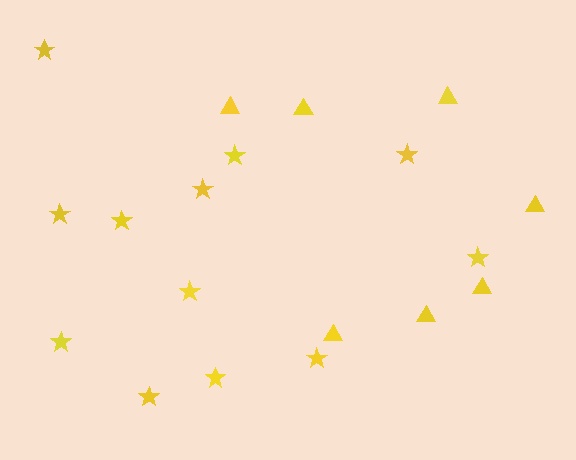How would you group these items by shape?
There are 2 groups: one group of stars (12) and one group of triangles (7).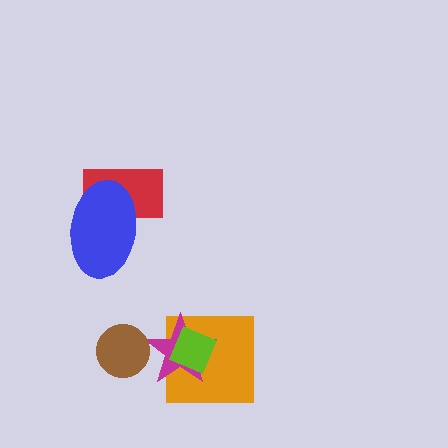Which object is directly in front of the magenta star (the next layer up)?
The lime diamond is directly in front of the magenta star.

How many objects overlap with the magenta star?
3 objects overlap with the magenta star.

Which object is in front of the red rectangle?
The blue ellipse is in front of the red rectangle.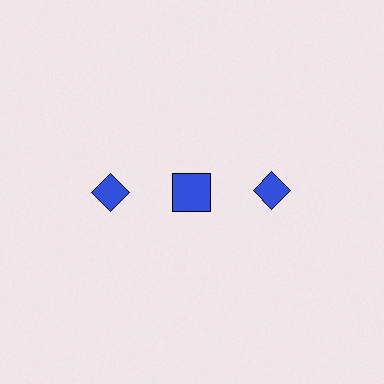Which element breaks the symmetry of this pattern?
The blue square in the top row, second from left column breaks the symmetry. All other shapes are blue diamonds.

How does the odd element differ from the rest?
It has a different shape: square instead of diamond.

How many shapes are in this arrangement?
There are 3 shapes arranged in a grid pattern.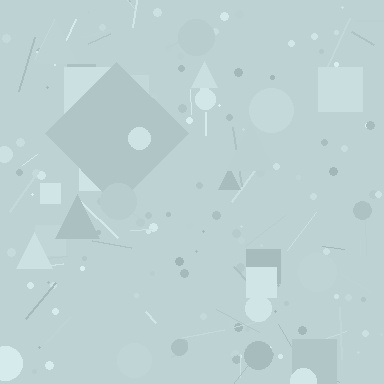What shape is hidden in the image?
A diamond is hidden in the image.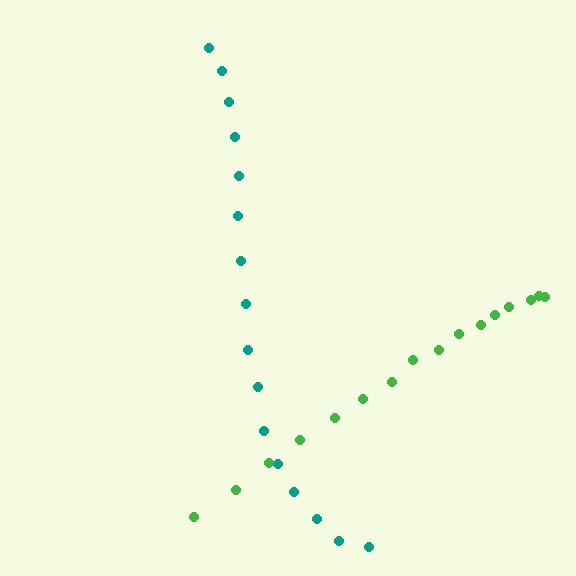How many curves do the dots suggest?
There are 2 distinct paths.